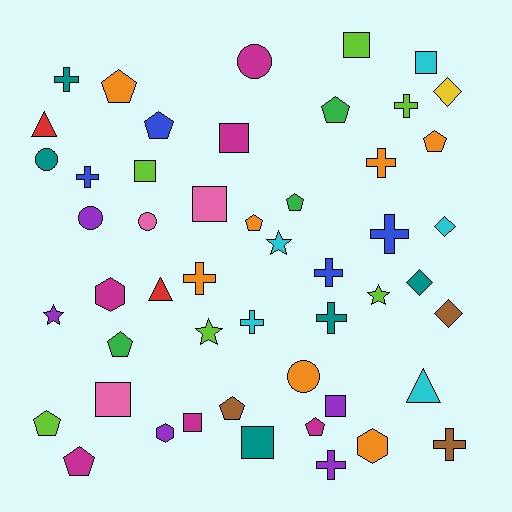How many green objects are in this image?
There are 3 green objects.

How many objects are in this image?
There are 50 objects.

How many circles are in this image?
There are 5 circles.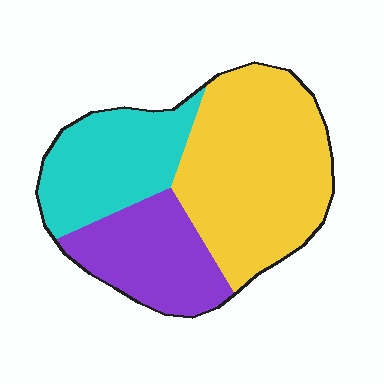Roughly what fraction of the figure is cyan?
Cyan takes up about one quarter (1/4) of the figure.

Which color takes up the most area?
Yellow, at roughly 50%.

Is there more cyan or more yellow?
Yellow.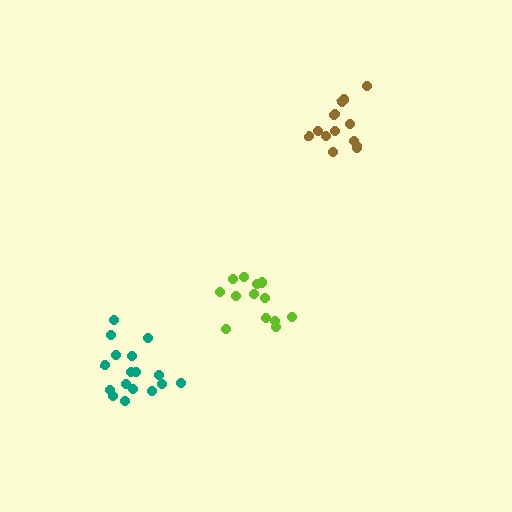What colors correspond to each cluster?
The clusters are colored: teal, brown, lime.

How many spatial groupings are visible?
There are 3 spatial groupings.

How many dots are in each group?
Group 1: 17 dots, Group 2: 14 dots, Group 3: 13 dots (44 total).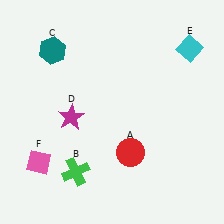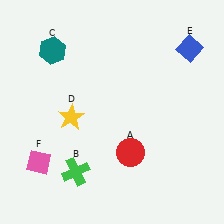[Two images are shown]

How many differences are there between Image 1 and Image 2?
There are 2 differences between the two images.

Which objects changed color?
D changed from magenta to yellow. E changed from cyan to blue.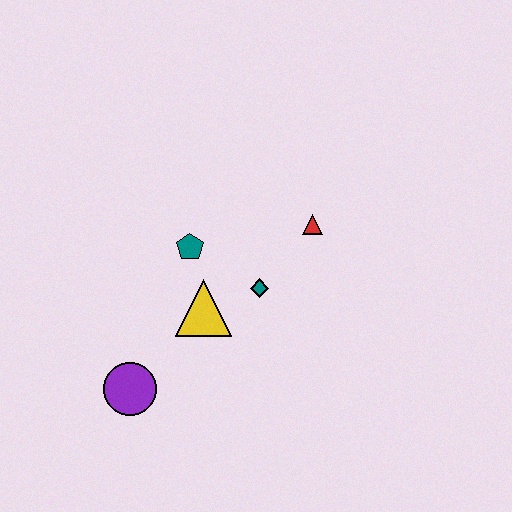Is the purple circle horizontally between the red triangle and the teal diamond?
No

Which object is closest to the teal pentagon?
The yellow triangle is closest to the teal pentagon.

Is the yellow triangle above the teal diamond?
No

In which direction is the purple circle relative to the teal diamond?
The purple circle is to the left of the teal diamond.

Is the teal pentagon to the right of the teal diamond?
No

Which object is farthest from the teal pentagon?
The purple circle is farthest from the teal pentagon.